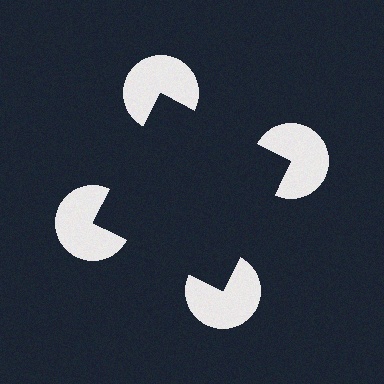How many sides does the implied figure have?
4 sides.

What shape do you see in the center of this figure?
An illusory square — its edges are inferred from the aligned wedge cuts in the pac-man discs, not physically drawn.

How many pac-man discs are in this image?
There are 4 — one at each vertex of the illusory square.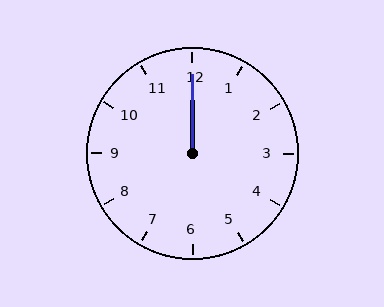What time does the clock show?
12:00.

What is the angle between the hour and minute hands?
Approximately 0 degrees.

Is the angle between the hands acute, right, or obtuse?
It is acute.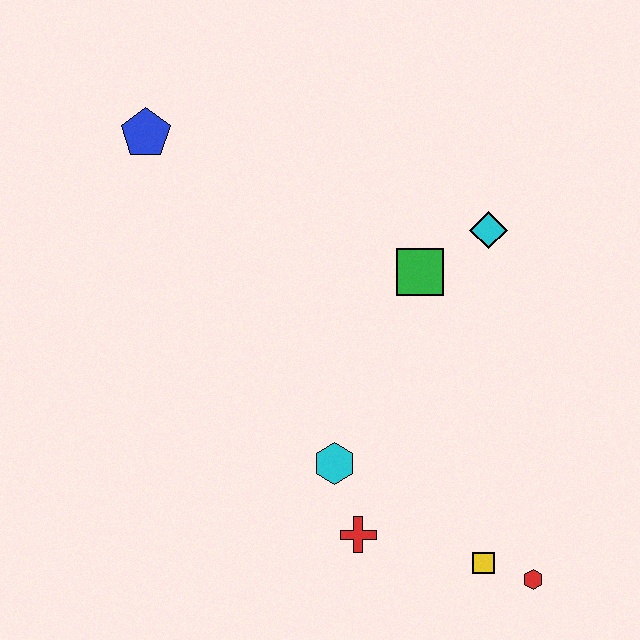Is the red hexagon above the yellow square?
No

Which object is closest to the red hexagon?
The yellow square is closest to the red hexagon.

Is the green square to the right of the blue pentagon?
Yes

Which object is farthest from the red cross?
The blue pentagon is farthest from the red cross.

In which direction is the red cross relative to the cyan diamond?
The red cross is below the cyan diamond.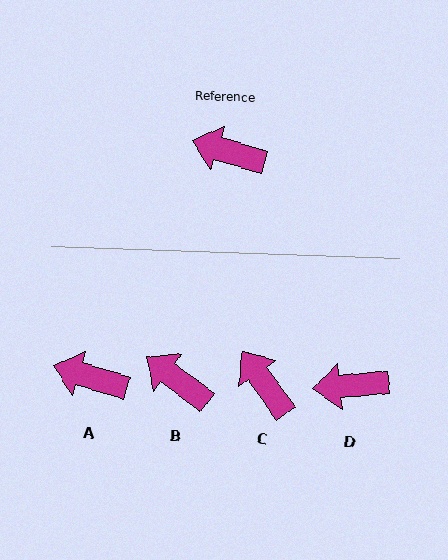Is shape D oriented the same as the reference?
No, it is off by about 22 degrees.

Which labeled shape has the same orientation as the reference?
A.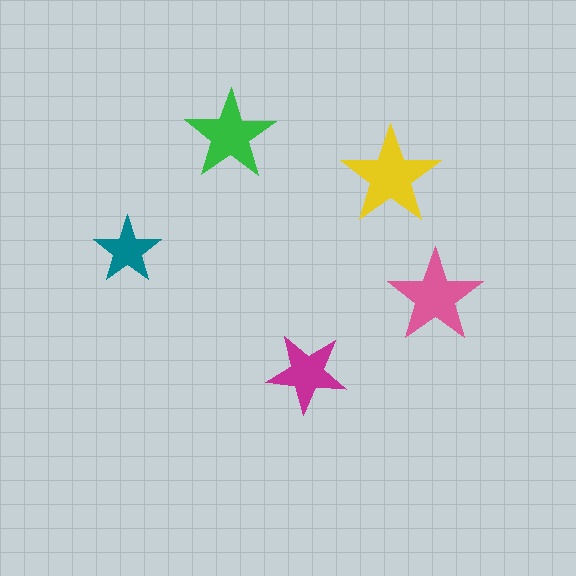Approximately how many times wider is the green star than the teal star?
About 1.5 times wider.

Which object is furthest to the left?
The teal star is leftmost.